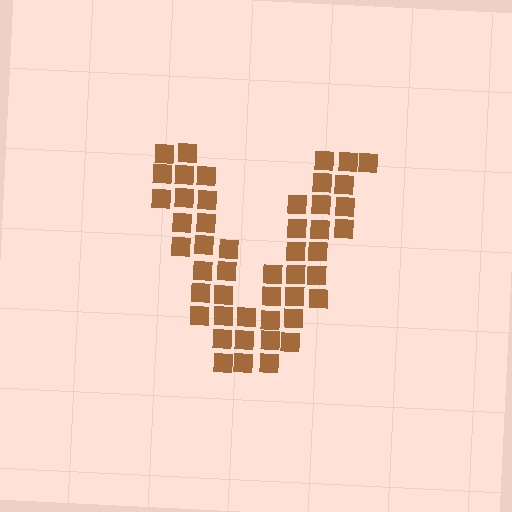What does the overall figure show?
The overall figure shows the letter V.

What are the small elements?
The small elements are squares.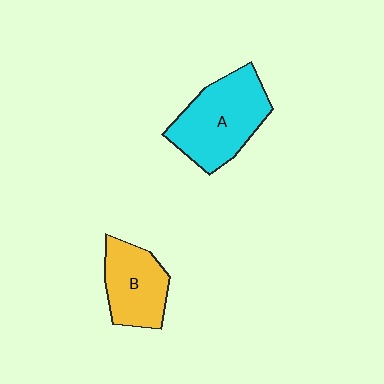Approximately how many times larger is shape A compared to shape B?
Approximately 1.4 times.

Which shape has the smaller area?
Shape B (yellow).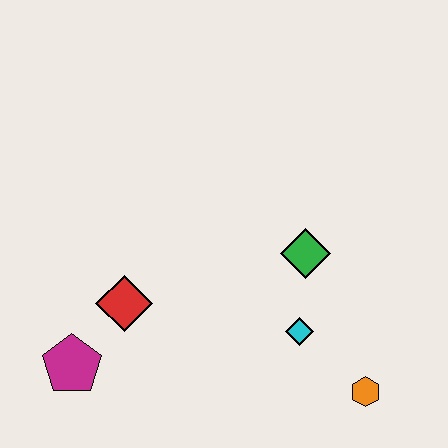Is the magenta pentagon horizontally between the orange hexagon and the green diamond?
No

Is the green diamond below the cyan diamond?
No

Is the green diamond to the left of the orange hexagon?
Yes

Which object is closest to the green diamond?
The cyan diamond is closest to the green diamond.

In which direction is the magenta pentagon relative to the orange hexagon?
The magenta pentagon is to the left of the orange hexagon.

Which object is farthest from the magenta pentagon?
The orange hexagon is farthest from the magenta pentagon.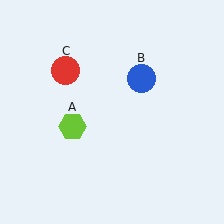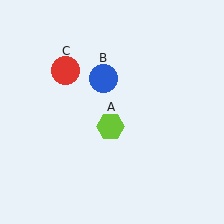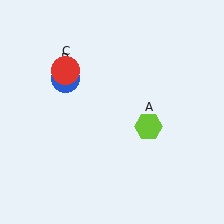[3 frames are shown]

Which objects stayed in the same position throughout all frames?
Red circle (object C) remained stationary.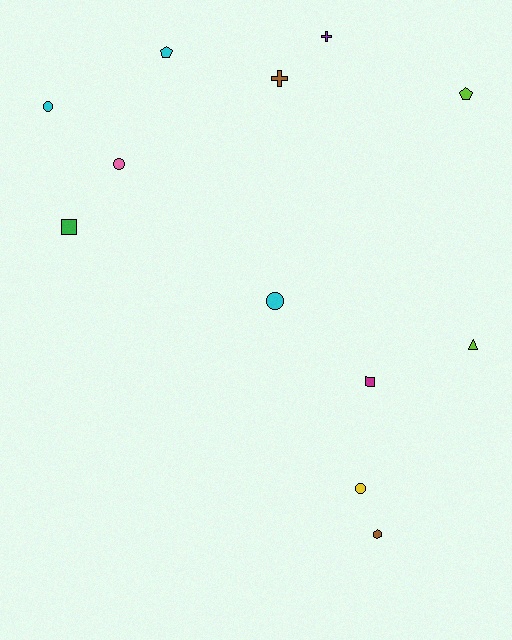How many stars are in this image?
There are no stars.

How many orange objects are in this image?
There are no orange objects.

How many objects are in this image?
There are 12 objects.